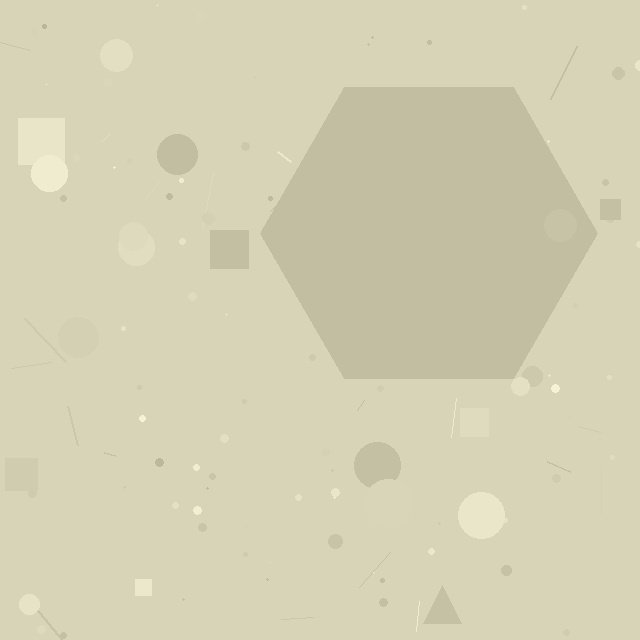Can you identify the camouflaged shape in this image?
The camouflaged shape is a hexagon.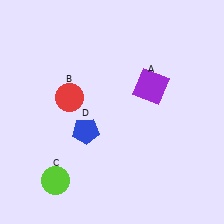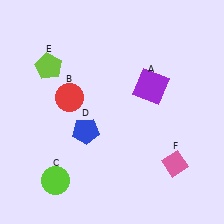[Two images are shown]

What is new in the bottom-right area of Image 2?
A pink diamond (F) was added in the bottom-right area of Image 2.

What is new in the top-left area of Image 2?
A lime pentagon (E) was added in the top-left area of Image 2.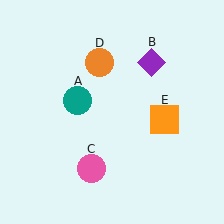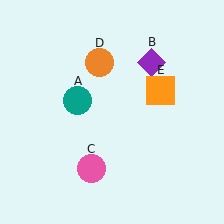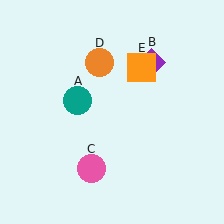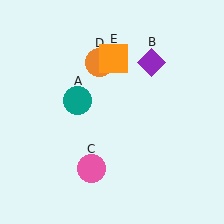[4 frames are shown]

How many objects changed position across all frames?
1 object changed position: orange square (object E).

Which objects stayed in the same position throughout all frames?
Teal circle (object A) and purple diamond (object B) and pink circle (object C) and orange circle (object D) remained stationary.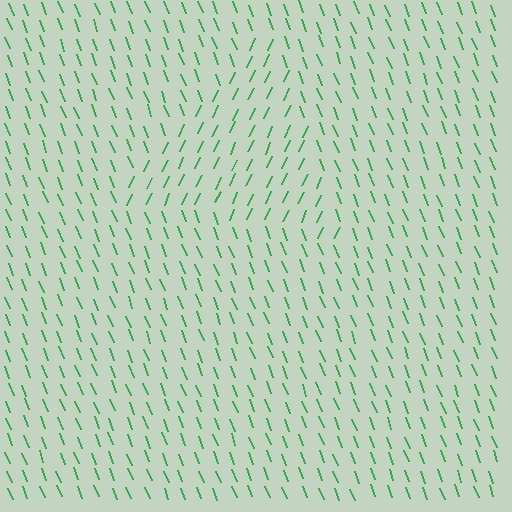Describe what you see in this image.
The image is filled with small green line segments. A triangle region in the image has lines oriented differently from the surrounding lines, creating a visible texture boundary.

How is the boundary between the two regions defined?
The boundary is defined purely by a change in line orientation (approximately 45 degrees difference). All lines are the same color and thickness.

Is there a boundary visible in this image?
Yes, there is a texture boundary formed by a change in line orientation.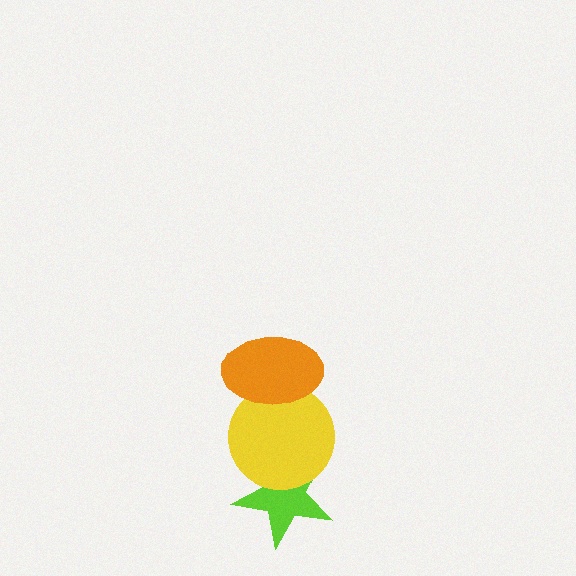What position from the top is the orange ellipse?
The orange ellipse is 1st from the top.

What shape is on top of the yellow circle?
The orange ellipse is on top of the yellow circle.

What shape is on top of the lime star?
The yellow circle is on top of the lime star.